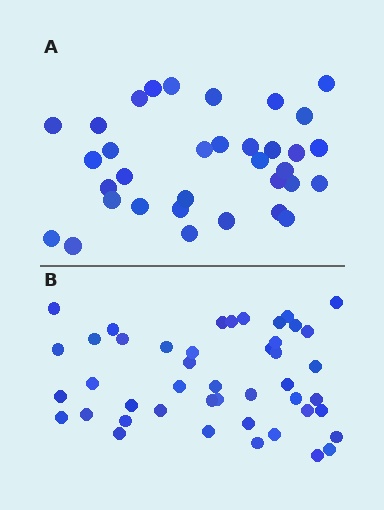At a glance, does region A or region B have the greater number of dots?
Region B (the bottom region) has more dots.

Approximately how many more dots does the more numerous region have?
Region B has roughly 12 or so more dots than region A.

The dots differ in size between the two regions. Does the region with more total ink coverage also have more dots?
No. Region A has more total ink coverage because its dots are larger, but region B actually contains more individual dots. Total area can be misleading — the number of items is what matters here.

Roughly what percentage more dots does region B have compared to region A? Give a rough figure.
About 30% more.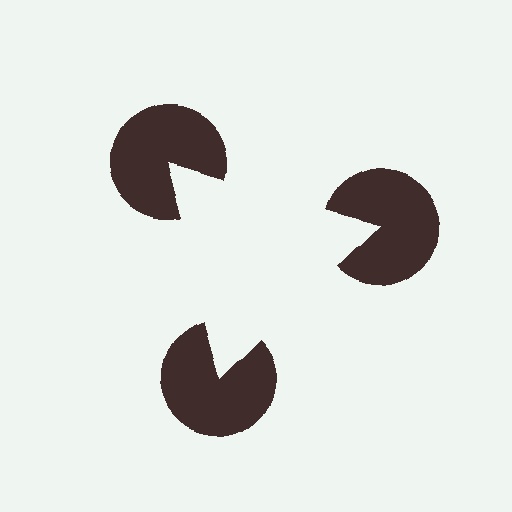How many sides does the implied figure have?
3 sides.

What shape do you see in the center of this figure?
An illusory triangle — its edges are inferred from the aligned wedge cuts in the pac-man discs, not physically drawn.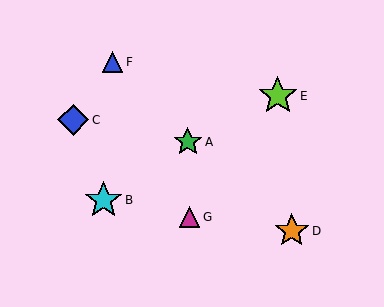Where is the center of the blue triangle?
The center of the blue triangle is at (112, 62).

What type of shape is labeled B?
Shape B is a cyan star.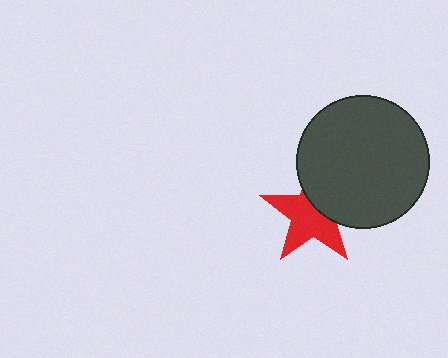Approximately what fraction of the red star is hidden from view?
Roughly 38% of the red star is hidden behind the dark gray circle.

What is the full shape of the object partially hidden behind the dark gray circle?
The partially hidden object is a red star.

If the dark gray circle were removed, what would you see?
You would see the complete red star.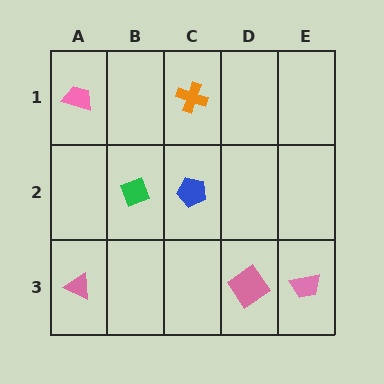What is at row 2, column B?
A green diamond.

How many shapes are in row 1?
2 shapes.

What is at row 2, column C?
A blue pentagon.